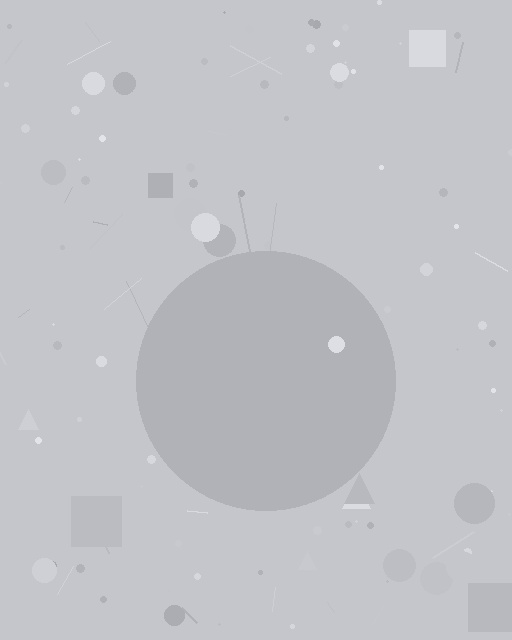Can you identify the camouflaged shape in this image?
The camouflaged shape is a circle.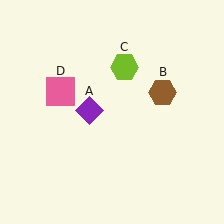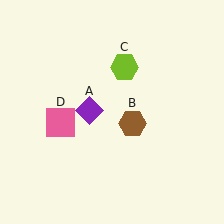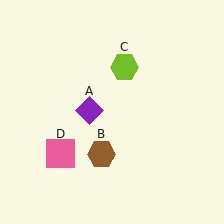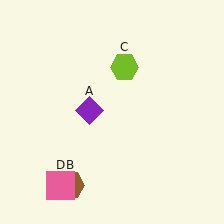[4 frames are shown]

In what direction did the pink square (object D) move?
The pink square (object D) moved down.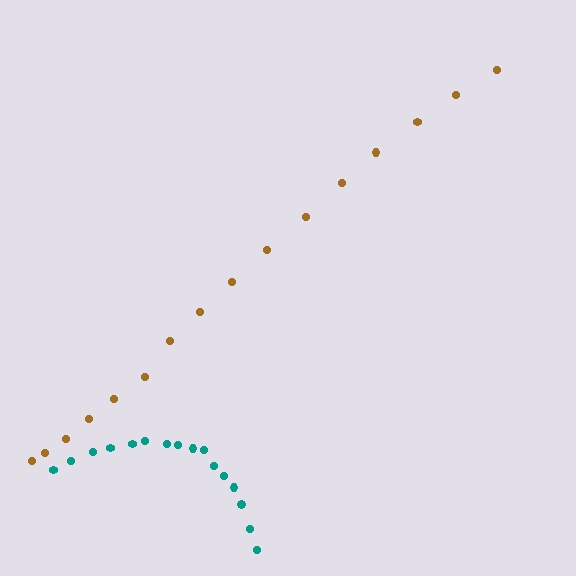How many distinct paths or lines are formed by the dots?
There are 2 distinct paths.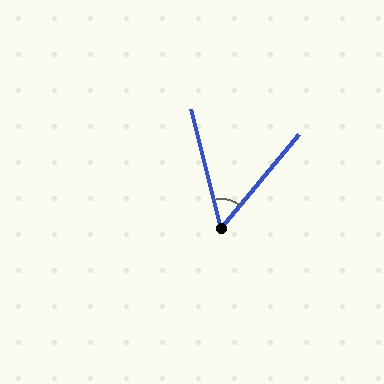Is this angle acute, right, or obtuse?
It is acute.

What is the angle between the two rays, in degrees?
Approximately 54 degrees.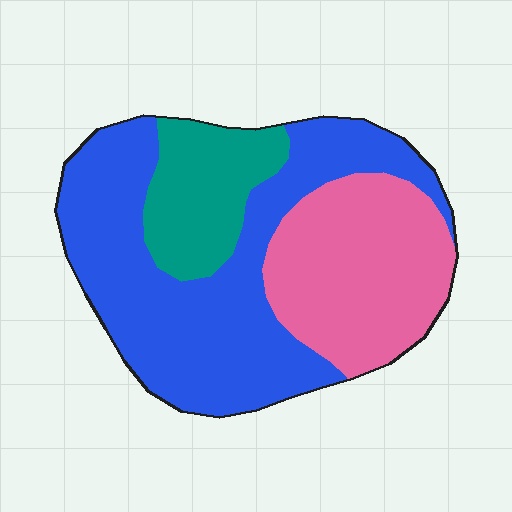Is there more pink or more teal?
Pink.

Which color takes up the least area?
Teal, at roughly 15%.